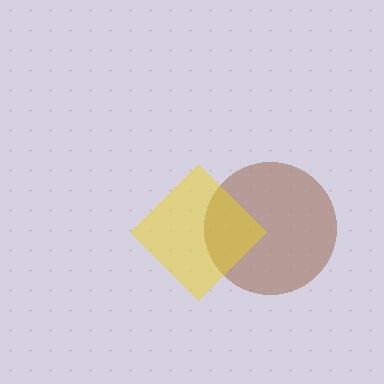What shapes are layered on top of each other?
The layered shapes are: a brown circle, a yellow diamond.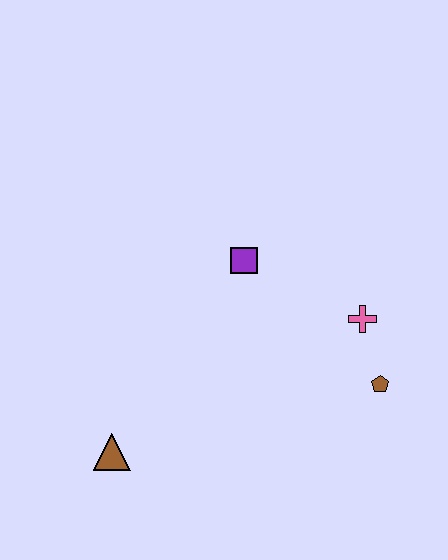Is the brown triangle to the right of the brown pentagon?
No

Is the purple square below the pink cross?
No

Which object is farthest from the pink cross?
The brown triangle is farthest from the pink cross.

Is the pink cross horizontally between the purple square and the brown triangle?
No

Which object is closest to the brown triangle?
The purple square is closest to the brown triangle.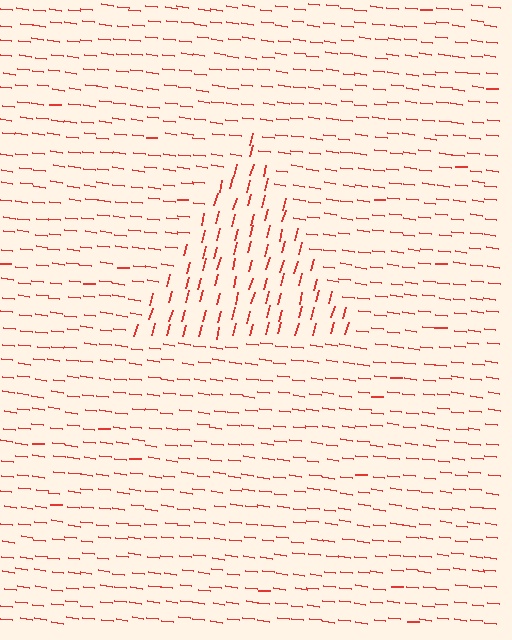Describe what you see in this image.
The image is filled with small red line segments. A triangle region in the image has lines oriented differently from the surrounding lines, creating a visible texture boundary.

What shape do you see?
I see a triangle.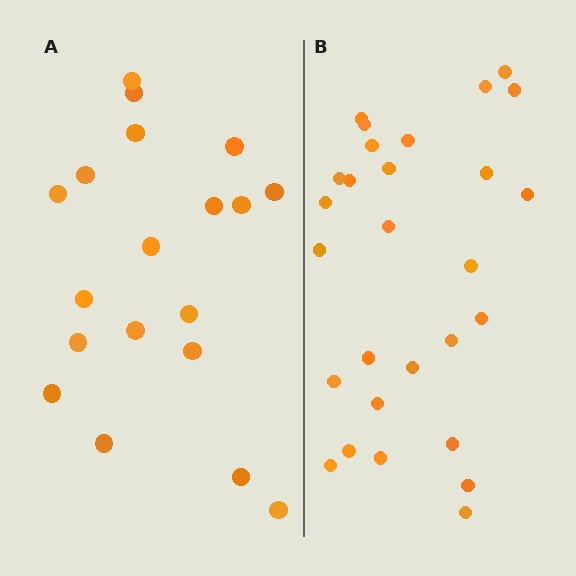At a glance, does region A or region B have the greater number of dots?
Region B (the right region) has more dots.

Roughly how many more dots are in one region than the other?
Region B has roughly 8 or so more dots than region A.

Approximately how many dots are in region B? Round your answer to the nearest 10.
About 30 dots. (The exact count is 28, which rounds to 30.)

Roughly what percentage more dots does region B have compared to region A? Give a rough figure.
About 45% more.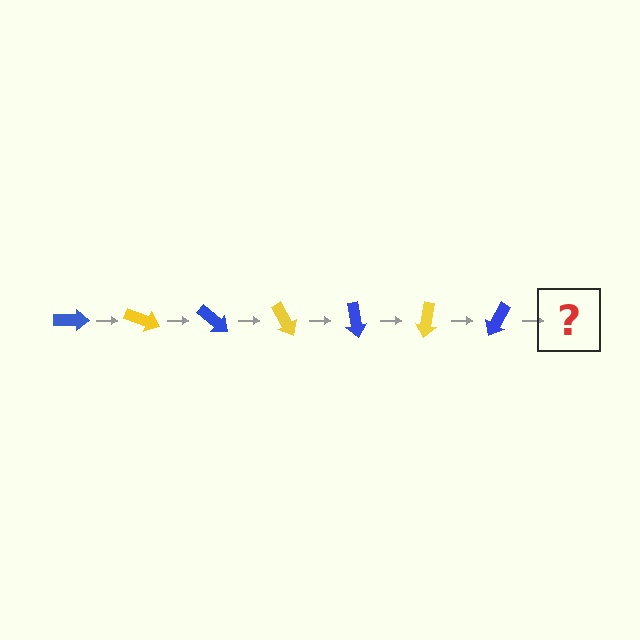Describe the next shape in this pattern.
It should be a yellow arrow, rotated 140 degrees from the start.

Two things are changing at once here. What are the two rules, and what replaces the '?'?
The two rules are that it rotates 20 degrees each step and the color cycles through blue and yellow. The '?' should be a yellow arrow, rotated 140 degrees from the start.